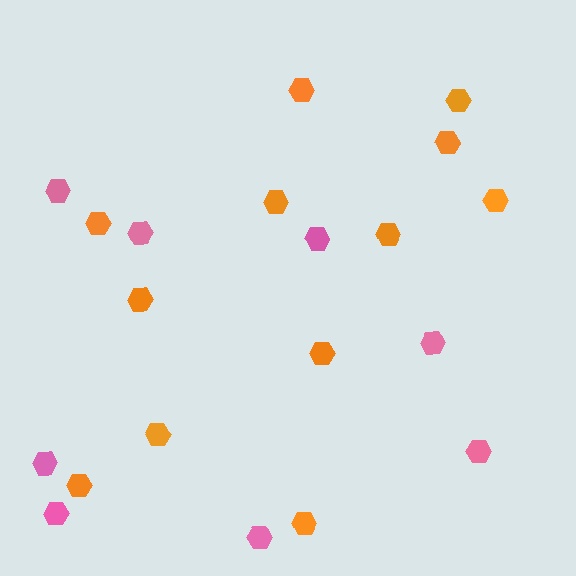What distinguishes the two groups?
There are 2 groups: one group of pink hexagons (8) and one group of orange hexagons (12).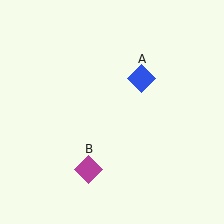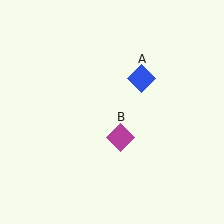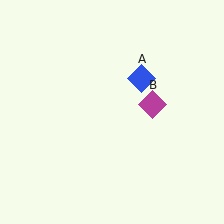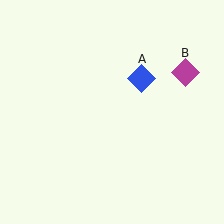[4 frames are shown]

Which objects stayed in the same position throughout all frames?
Blue diamond (object A) remained stationary.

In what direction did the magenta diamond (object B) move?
The magenta diamond (object B) moved up and to the right.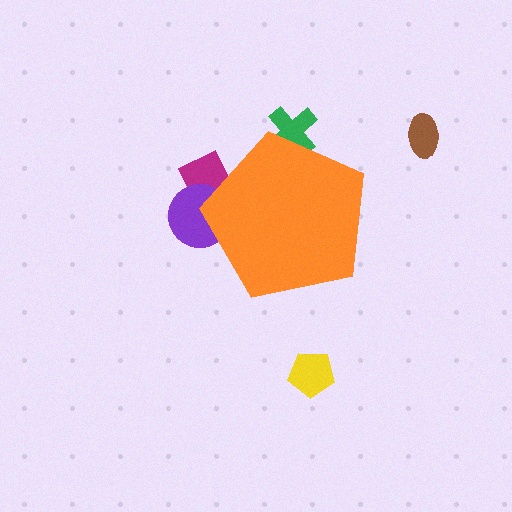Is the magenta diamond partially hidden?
Yes, the magenta diamond is partially hidden behind the orange pentagon.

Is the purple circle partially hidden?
Yes, the purple circle is partially hidden behind the orange pentagon.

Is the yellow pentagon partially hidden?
No, the yellow pentagon is fully visible.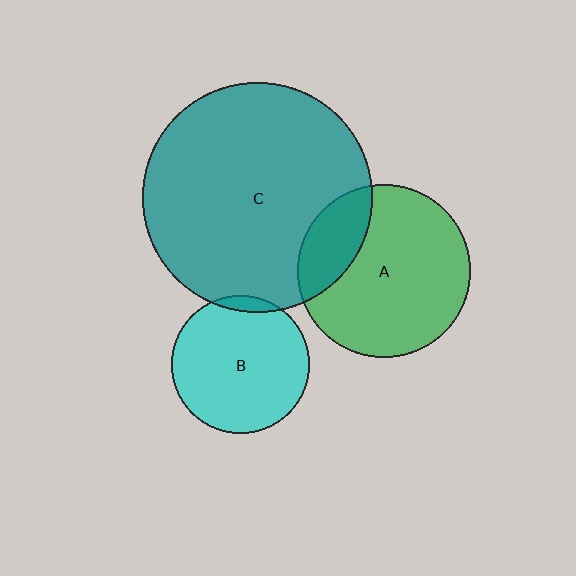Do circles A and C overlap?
Yes.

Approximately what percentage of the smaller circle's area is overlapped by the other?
Approximately 20%.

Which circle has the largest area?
Circle C (teal).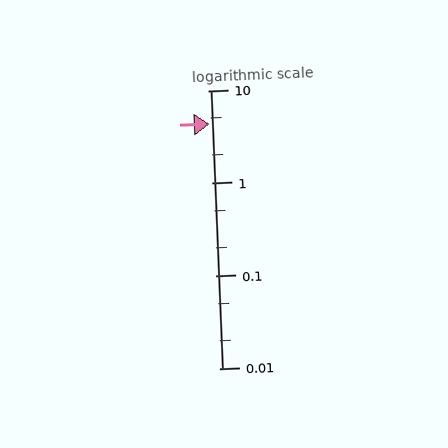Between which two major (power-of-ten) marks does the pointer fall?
The pointer is between 1 and 10.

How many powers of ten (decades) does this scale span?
The scale spans 3 decades, from 0.01 to 10.